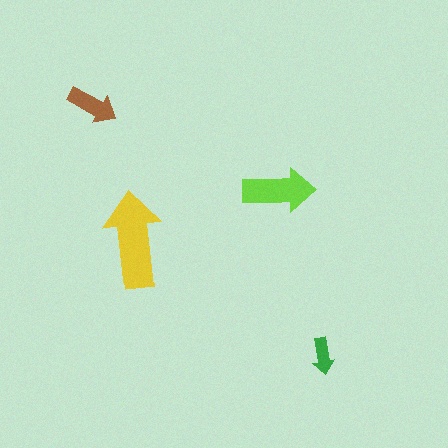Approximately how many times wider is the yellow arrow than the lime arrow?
About 1.5 times wider.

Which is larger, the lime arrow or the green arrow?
The lime one.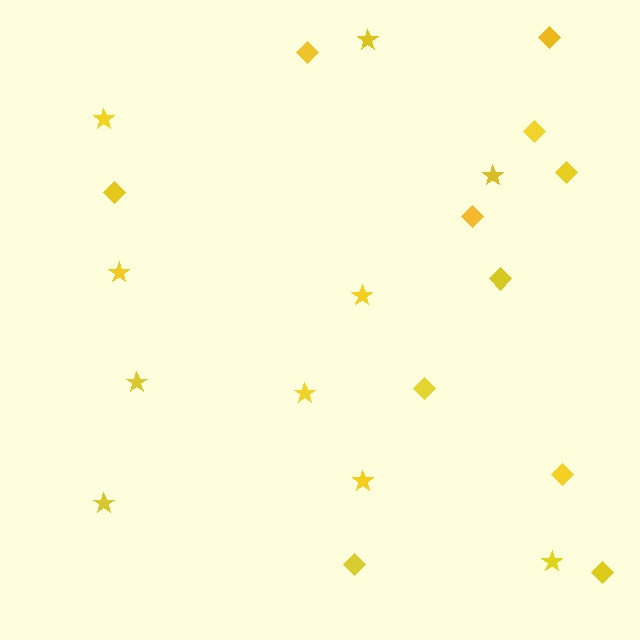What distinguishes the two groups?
There are 2 groups: one group of diamonds (11) and one group of stars (10).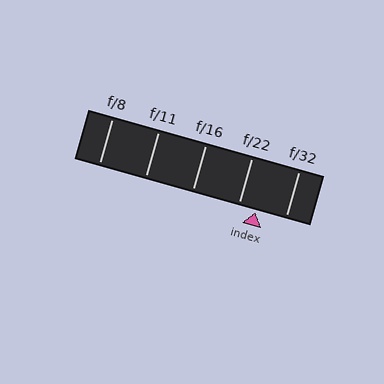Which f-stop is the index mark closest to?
The index mark is closest to f/22.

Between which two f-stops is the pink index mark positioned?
The index mark is between f/22 and f/32.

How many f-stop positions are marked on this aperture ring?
There are 5 f-stop positions marked.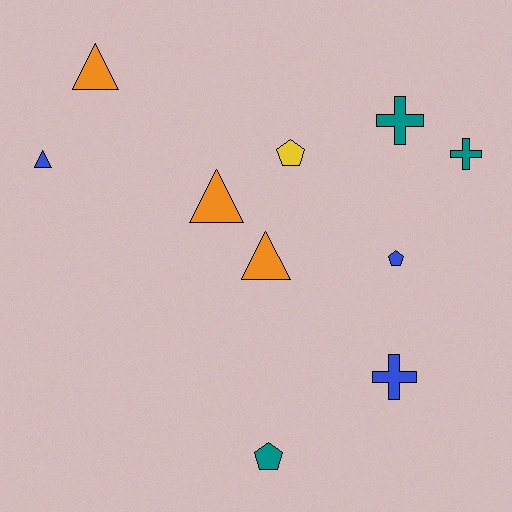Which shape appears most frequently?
Triangle, with 4 objects.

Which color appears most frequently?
Teal, with 3 objects.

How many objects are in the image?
There are 10 objects.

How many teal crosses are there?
There are 2 teal crosses.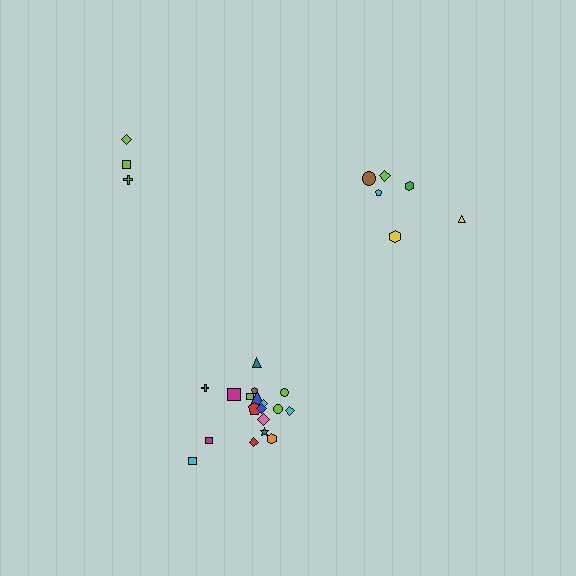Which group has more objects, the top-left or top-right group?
The top-right group.